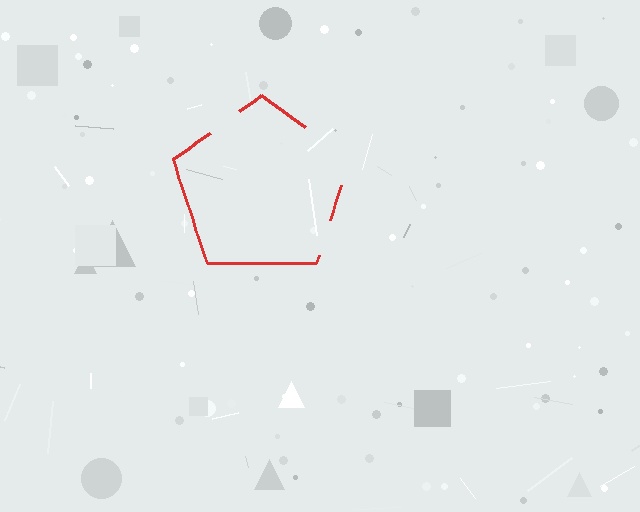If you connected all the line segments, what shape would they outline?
They would outline a pentagon.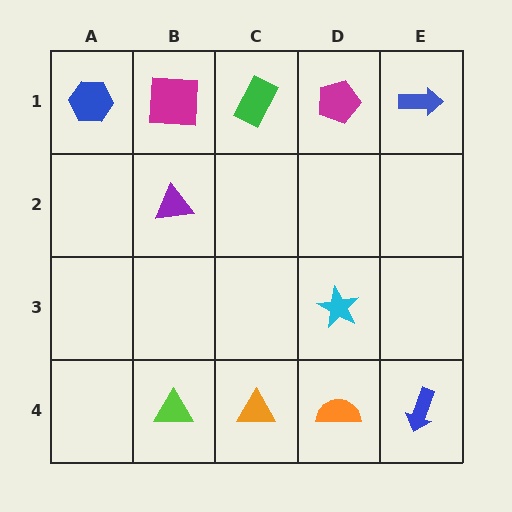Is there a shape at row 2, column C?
No, that cell is empty.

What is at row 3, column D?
A cyan star.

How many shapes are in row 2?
1 shape.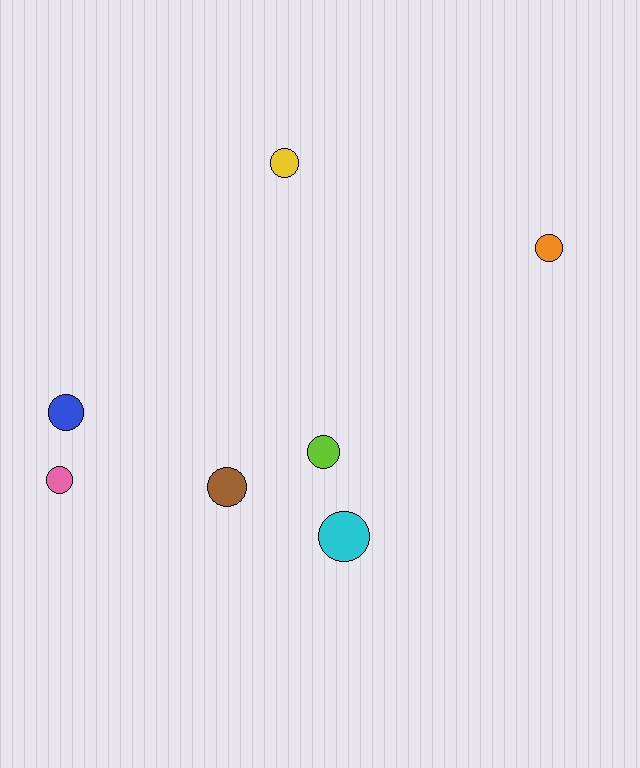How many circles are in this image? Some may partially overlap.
There are 7 circles.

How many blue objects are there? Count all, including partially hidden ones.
There is 1 blue object.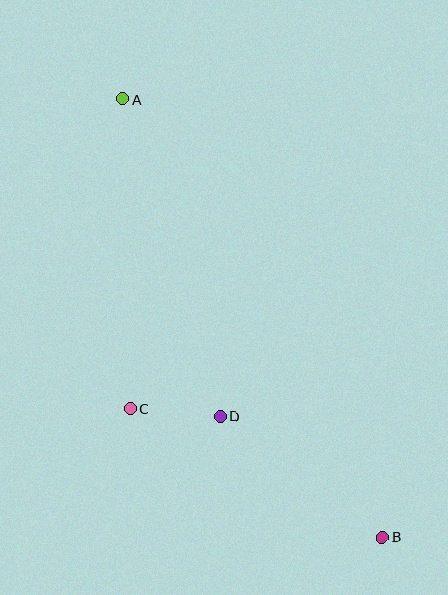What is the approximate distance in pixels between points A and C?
The distance between A and C is approximately 310 pixels.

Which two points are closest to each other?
Points C and D are closest to each other.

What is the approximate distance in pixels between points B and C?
The distance between B and C is approximately 283 pixels.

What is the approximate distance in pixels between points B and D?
The distance between B and D is approximately 202 pixels.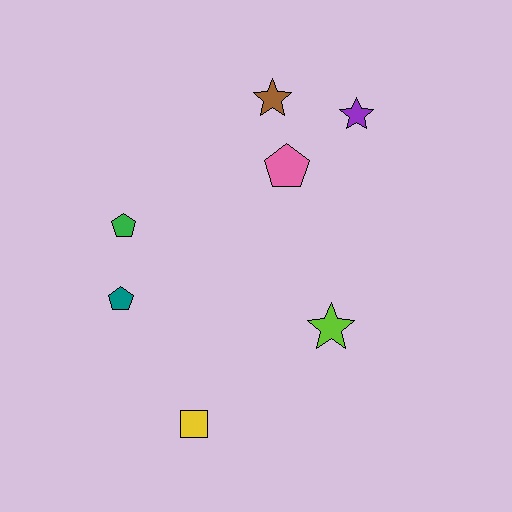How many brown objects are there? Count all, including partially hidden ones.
There is 1 brown object.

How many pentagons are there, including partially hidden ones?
There are 3 pentagons.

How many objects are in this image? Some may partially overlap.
There are 7 objects.